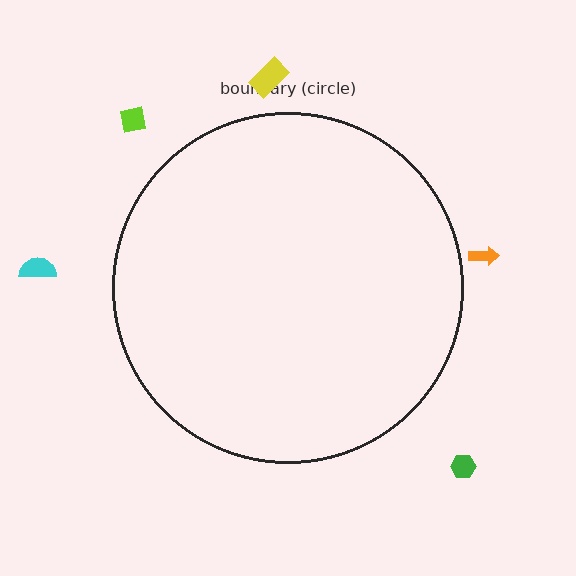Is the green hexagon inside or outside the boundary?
Outside.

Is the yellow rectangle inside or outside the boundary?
Outside.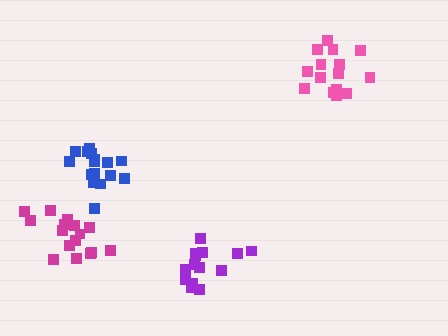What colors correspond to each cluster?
The clusters are colored: magenta, blue, purple, pink.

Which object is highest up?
The pink cluster is topmost.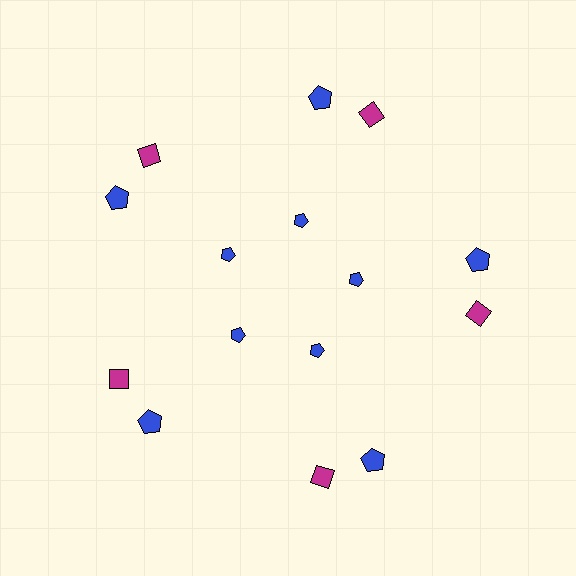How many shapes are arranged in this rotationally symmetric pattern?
There are 15 shapes, arranged in 5 groups of 3.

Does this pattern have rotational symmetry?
Yes, this pattern has 5-fold rotational symmetry. It looks the same after rotating 72 degrees around the center.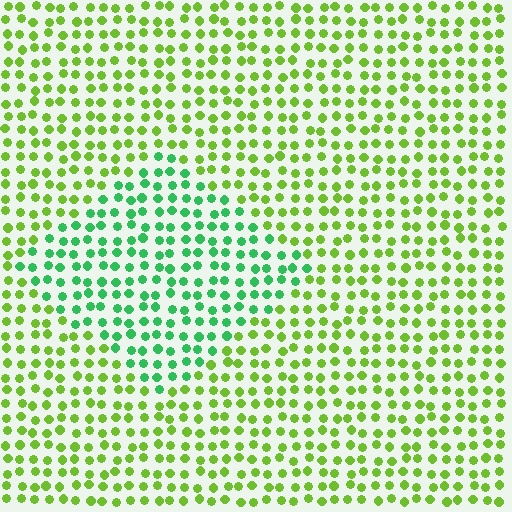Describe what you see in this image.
The image is filled with small lime elements in a uniform arrangement. A diamond-shaped region is visible where the elements are tinted to a slightly different hue, forming a subtle color boundary.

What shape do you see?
I see a diamond.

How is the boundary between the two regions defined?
The boundary is defined purely by a slight shift in hue (about 44 degrees). Spacing, size, and orientation are identical on both sides.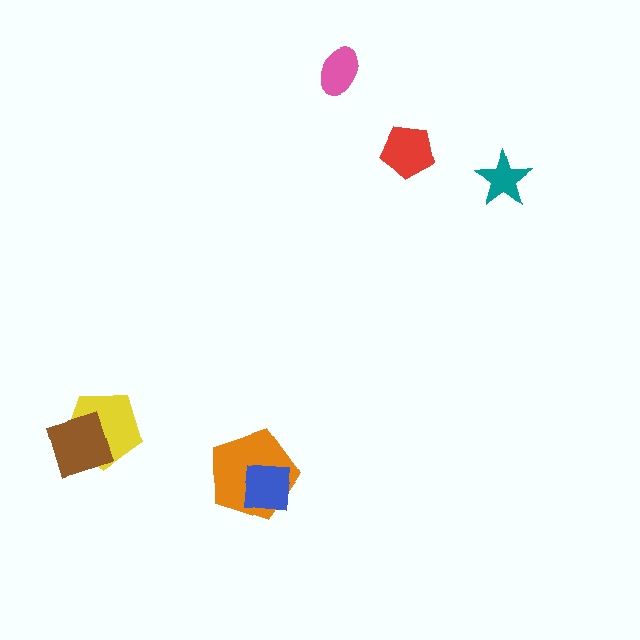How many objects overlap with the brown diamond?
1 object overlaps with the brown diamond.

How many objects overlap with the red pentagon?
0 objects overlap with the red pentagon.